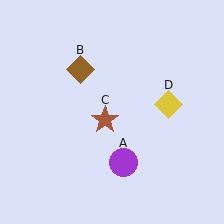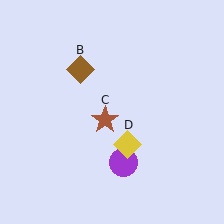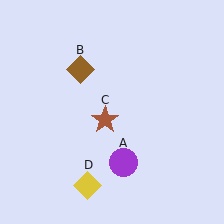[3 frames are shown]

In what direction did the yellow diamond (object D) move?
The yellow diamond (object D) moved down and to the left.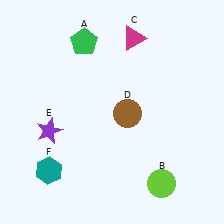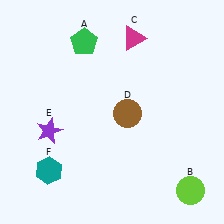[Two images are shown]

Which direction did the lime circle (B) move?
The lime circle (B) moved right.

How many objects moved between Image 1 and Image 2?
1 object moved between the two images.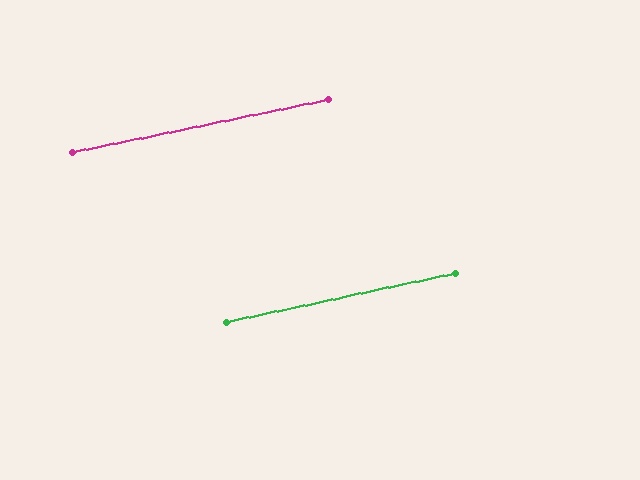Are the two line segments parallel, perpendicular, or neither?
Parallel — their directions differ by only 0.3°.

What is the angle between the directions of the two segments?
Approximately 0 degrees.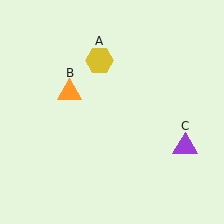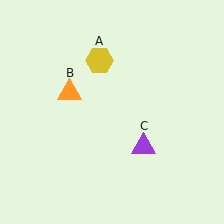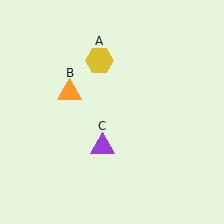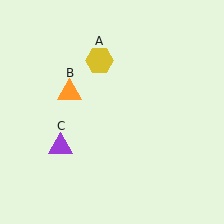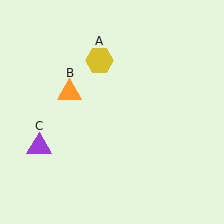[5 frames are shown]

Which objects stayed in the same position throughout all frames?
Yellow hexagon (object A) and orange triangle (object B) remained stationary.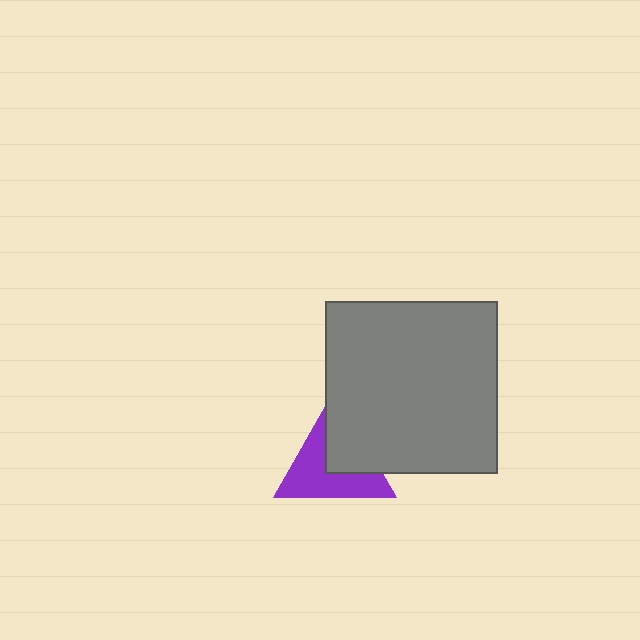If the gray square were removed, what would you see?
You would see the complete purple triangle.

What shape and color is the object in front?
The object in front is a gray square.